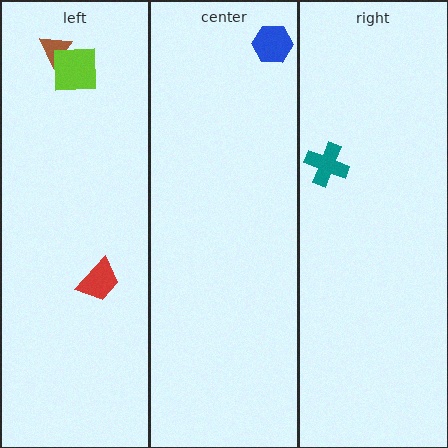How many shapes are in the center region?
1.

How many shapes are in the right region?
1.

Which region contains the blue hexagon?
The center region.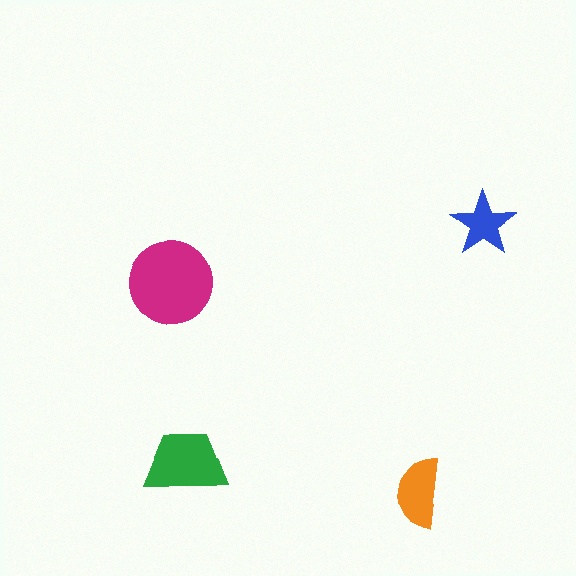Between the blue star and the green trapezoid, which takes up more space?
The green trapezoid.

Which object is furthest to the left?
The magenta circle is leftmost.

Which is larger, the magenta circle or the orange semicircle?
The magenta circle.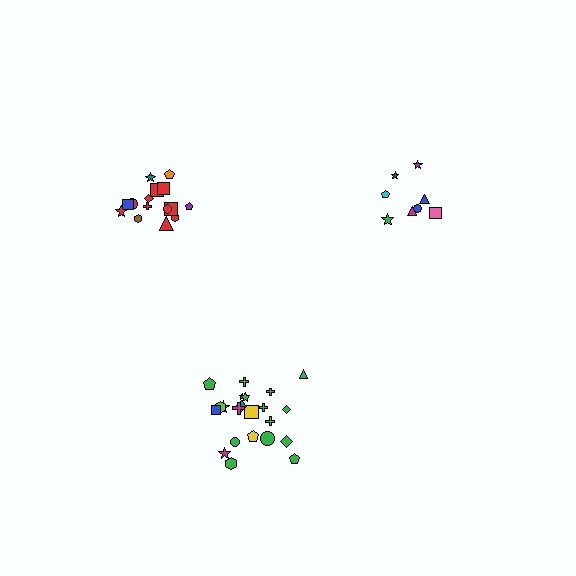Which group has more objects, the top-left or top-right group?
The top-left group.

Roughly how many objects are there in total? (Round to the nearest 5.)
Roughly 45 objects in total.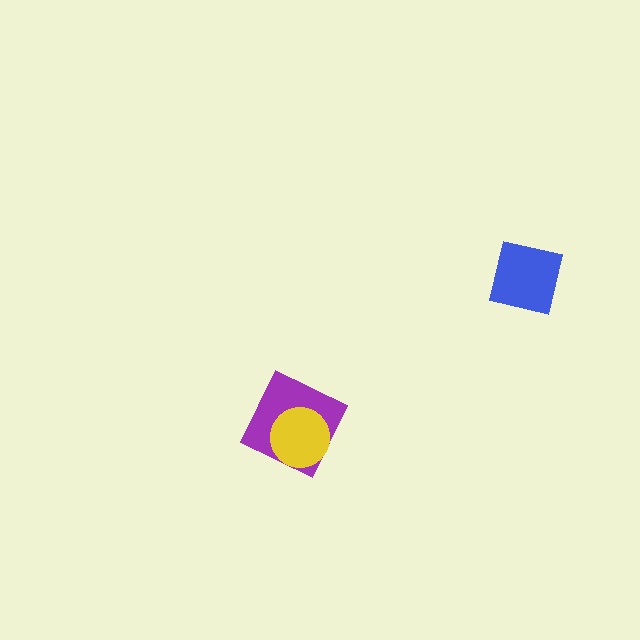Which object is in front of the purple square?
The yellow circle is in front of the purple square.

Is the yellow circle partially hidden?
No, no other shape covers it.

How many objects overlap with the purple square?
1 object overlaps with the purple square.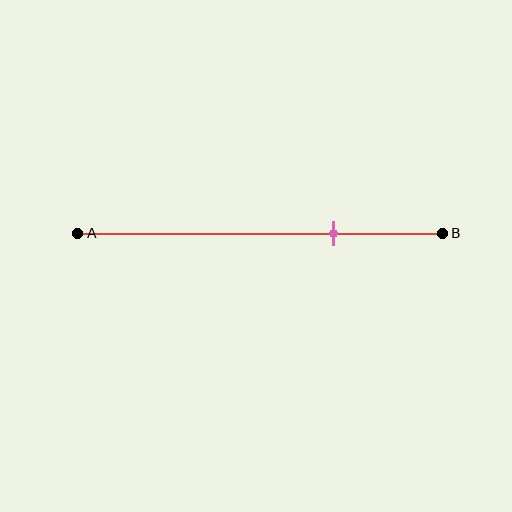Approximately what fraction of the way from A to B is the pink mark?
The pink mark is approximately 70% of the way from A to B.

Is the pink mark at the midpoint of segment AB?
No, the mark is at about 70% from A, not at the 50% midpoint.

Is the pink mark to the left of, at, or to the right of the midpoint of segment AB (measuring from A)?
The pink mark is to the right of the midpoint of segment AB.